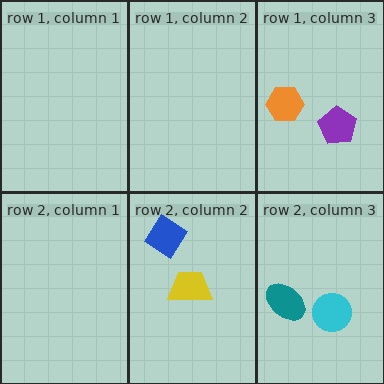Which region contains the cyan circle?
The row 2, column 3 region.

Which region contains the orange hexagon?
The row 1, column 3 region.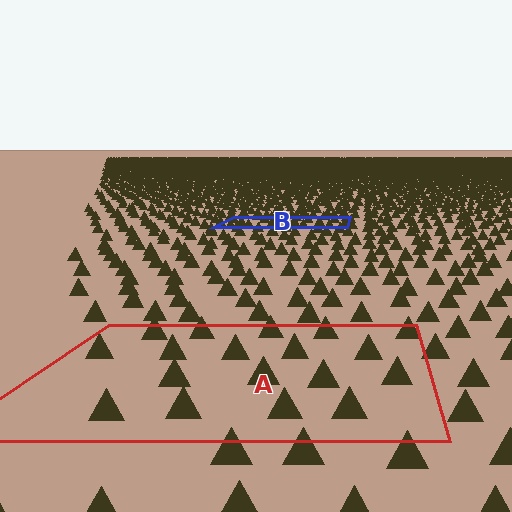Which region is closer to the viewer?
Region A is closer. The texture elements there are larger and more spread out.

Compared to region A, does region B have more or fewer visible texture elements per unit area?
Region B has more texture elements per unit area — they are packed more densely because it is farther away.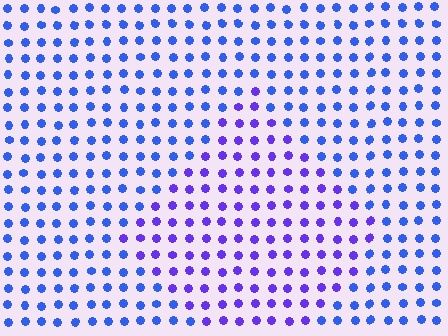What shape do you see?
I see a diamond.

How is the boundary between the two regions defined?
The boundary is defined purely by a slight shift in hue (about 32 degrees). Spacing, size, and orientation are identical on both sides.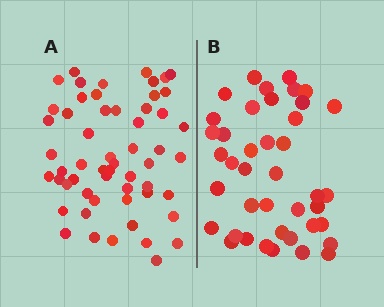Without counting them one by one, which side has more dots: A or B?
Region A (the left region) has more dots.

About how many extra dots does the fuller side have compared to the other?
Region A has approximately 15 more dots than region B.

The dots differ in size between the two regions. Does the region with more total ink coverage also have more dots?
No. Region B has more total ink coverage because its dots are larger, but region A actually contains more individual dots. Total area can be misleading — the number of items is what matters here.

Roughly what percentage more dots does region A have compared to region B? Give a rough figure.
About 35% more.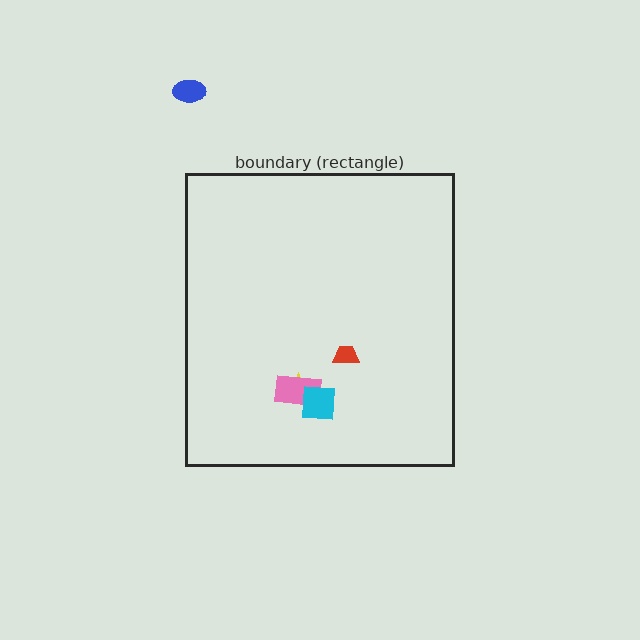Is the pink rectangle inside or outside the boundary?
Inside.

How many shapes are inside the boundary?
4 inside, 1 outside.